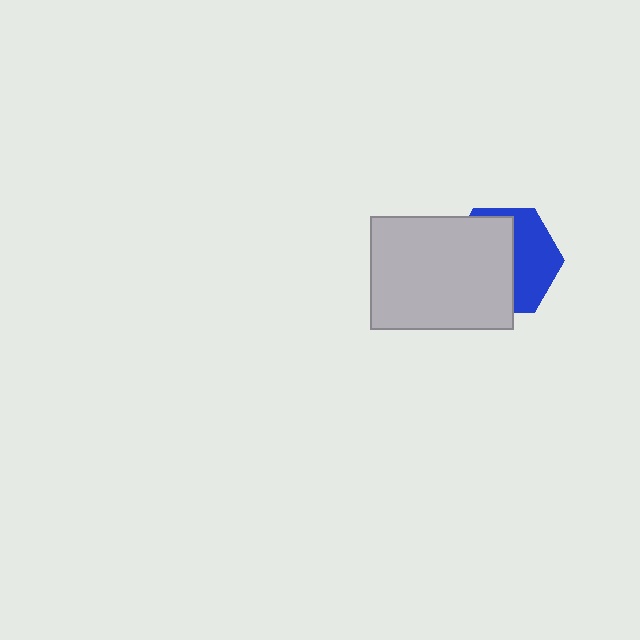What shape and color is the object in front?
The object in front is a light gray rectangle.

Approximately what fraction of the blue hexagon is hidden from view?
Roughly 57% of the blue hexagon is hidden behind the light gray rectangle.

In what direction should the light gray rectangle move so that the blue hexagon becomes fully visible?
The light gray rectangle should move left. That is the shortest direction to clear the overlap and leave the blue hexagon fully visible.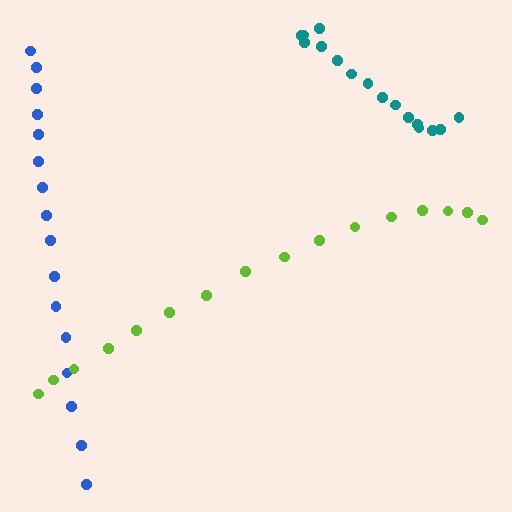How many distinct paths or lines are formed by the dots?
There are 3 distinct paths.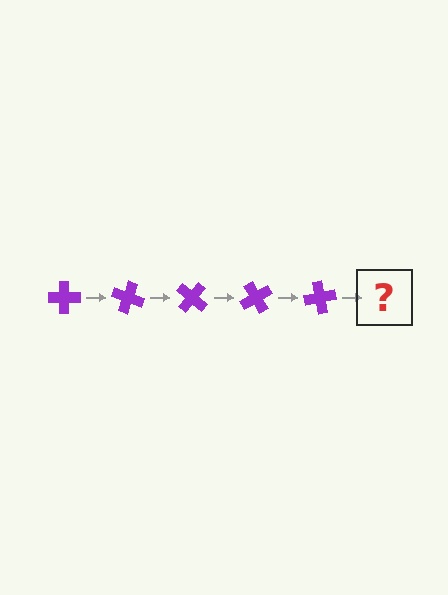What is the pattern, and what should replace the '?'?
The pattern is that the cross rotates 20 degrees each step. The '?' should be a purple cross rotated 100 degrees.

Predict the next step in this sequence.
The next step is a purple cross rotated 100 degrees.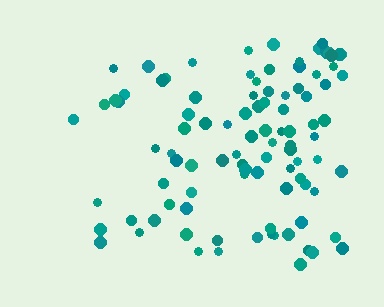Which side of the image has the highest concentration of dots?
The right.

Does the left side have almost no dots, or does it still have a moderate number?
Still a moderate number, just noticeably fewer than the right.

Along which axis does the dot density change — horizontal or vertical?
Horizontal.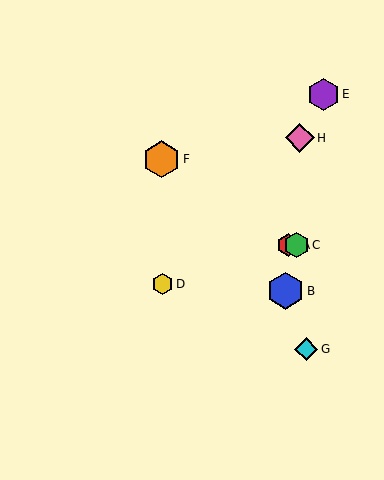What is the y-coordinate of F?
Object F is at y≈159.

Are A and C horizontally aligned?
Yes, both are at y≈245.